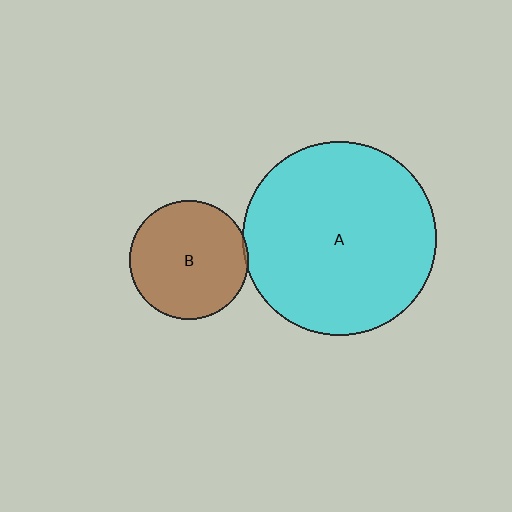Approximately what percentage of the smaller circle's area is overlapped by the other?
Approximately 5%.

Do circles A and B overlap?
Yes.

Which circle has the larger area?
Circle A (cyan).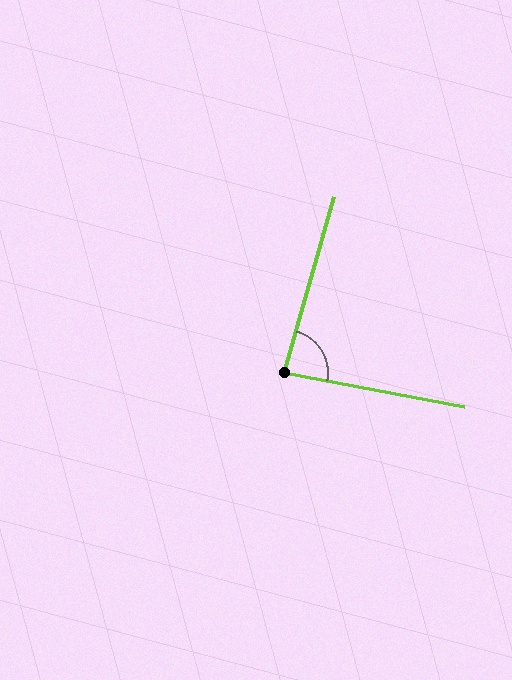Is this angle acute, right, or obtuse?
It is acute.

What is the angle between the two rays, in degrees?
Approximately 85 degrees.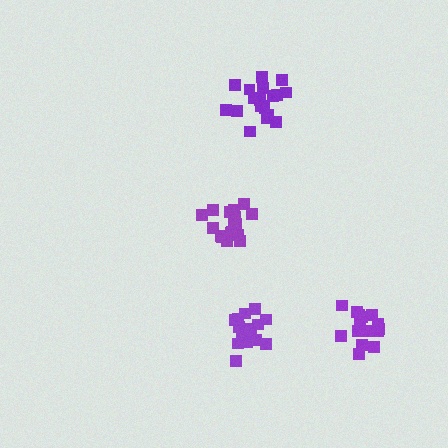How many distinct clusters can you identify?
There are 4 distinct clusters.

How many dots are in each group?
Group 1: 15 dots, Group 2: 18 dots, Group 3: 20 dots, Group 4: 15 dots (68 total).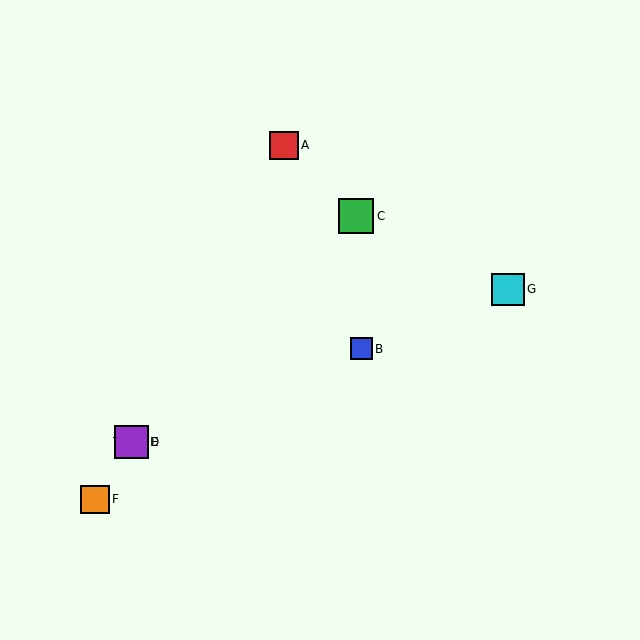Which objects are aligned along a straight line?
Objects B, D, E, G are aligned along a straight line.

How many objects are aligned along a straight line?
4 objects (B, D, E, G) are aligned along a straight line.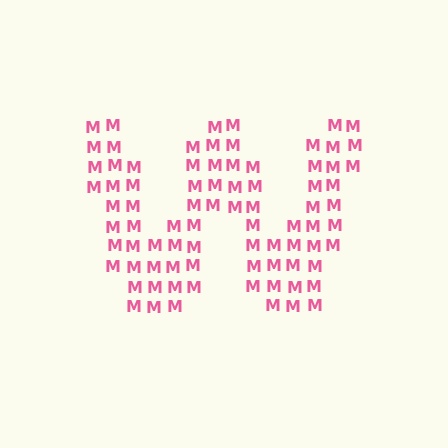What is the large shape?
The large shape is the letter W.